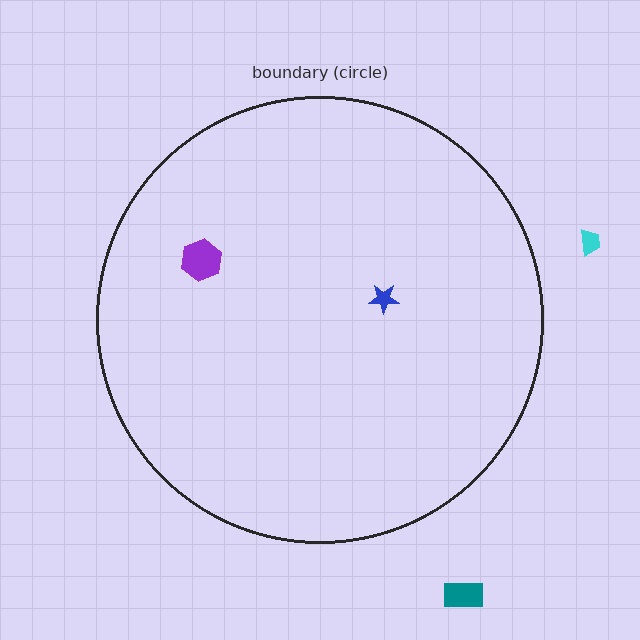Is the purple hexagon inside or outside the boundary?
Inside.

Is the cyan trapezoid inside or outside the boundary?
Outside.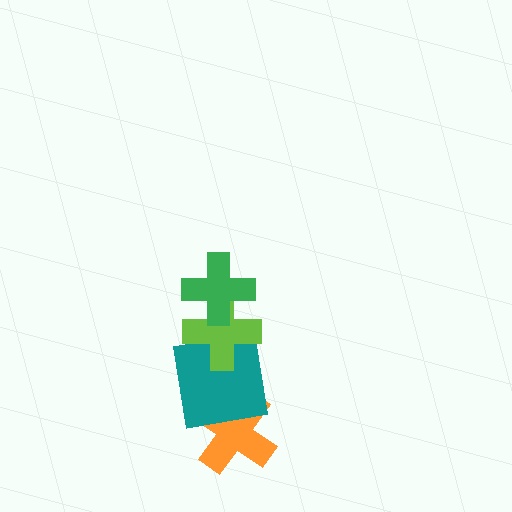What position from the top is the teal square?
The teal square is 3rd from the top.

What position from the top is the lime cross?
The lime cross is 2nd from the top.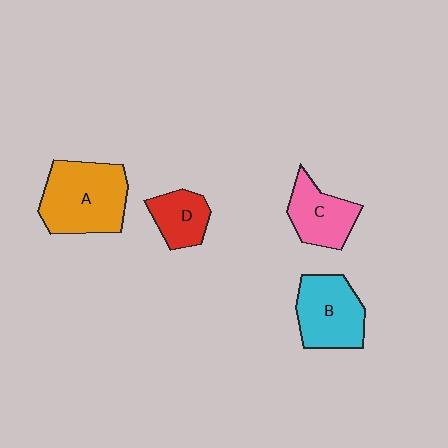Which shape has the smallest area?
Shape D (red).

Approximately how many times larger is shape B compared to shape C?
Approximately 1.3 times.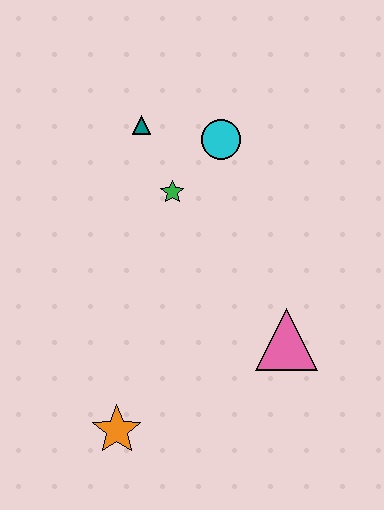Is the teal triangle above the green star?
Yes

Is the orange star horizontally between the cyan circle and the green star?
No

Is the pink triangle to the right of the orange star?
Yes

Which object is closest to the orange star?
The pink triangle is closest to the orange star.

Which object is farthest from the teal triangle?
The orange star is farthest from the teal triangle.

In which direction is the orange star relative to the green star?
The orange star is below the green star.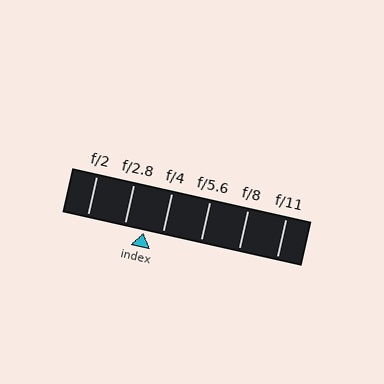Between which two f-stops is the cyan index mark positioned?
The index mark is between f/2.8 and f/4.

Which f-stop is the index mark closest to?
The index mark is closest to f/4.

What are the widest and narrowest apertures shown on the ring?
The widest aperture shown is f/2 and the narrowest is f/11.